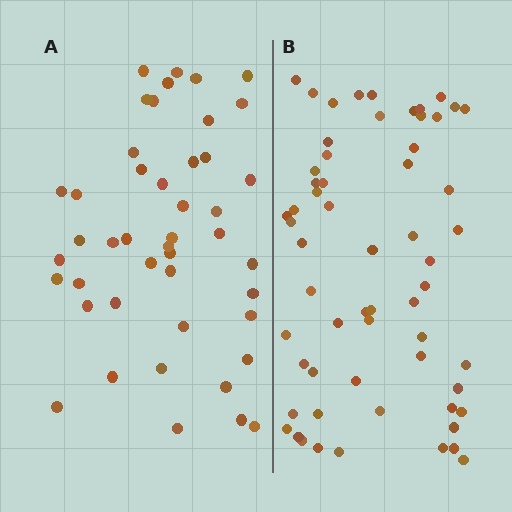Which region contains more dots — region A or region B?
Region B (the right region) has more dots.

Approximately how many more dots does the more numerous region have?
Region B has approximately 15 more dots than region A.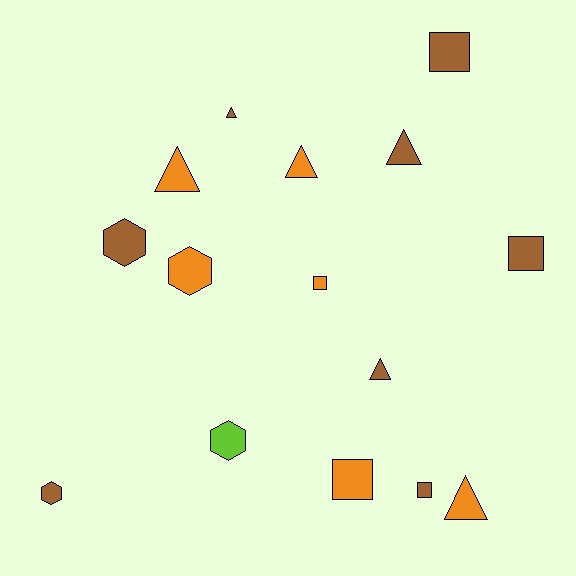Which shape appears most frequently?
Triangle, with 6 objects.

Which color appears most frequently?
Brown, with 8 objects.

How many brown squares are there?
There are 3 brown squares.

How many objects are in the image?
There are 15 objects.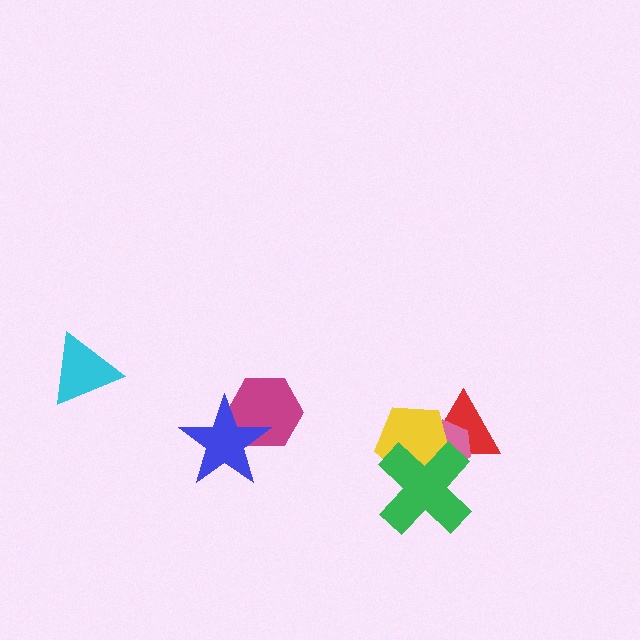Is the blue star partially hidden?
No, no other shape covers it.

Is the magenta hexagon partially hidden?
Yes, it is partially covered by another shape.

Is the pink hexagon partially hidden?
Yes, it is partially covered by another shape.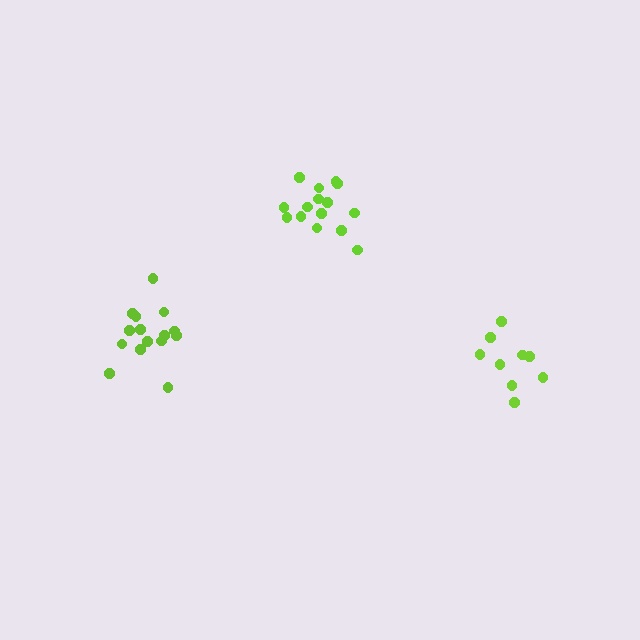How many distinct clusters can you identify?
There are 3 distinct clusters.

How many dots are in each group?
Group 1: 15 dots, Group 2: 9 dots, Group 3: 15 dots (39 total).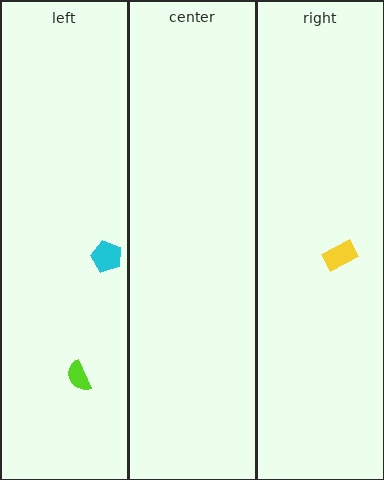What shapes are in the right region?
The yellow rectangle.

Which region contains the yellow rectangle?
The right region.